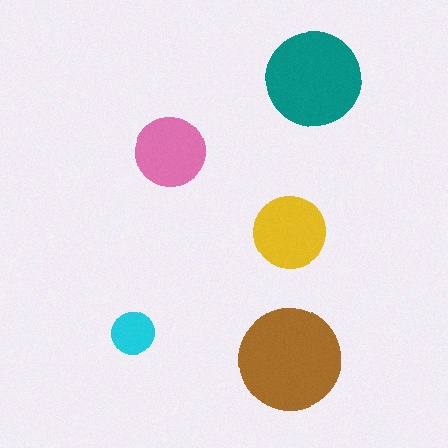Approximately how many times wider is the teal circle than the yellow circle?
About 1.5 times wider.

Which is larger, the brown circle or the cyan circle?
The brown one.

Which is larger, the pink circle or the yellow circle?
The yellow one.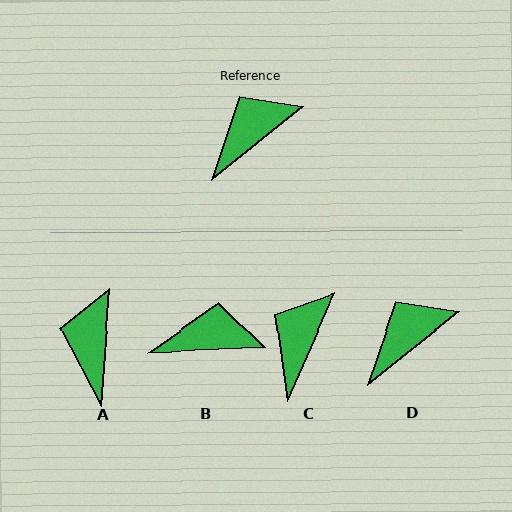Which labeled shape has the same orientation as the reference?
D.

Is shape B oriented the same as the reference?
No, it is off by about 36 degrees.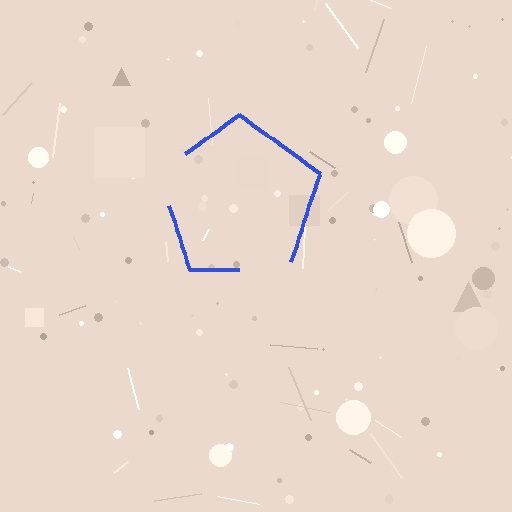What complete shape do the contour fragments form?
The contour fragments form a pentagon.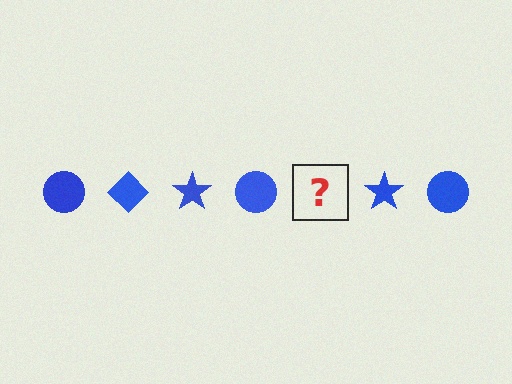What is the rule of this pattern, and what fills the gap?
The rule is that the pattern cycles through circle, diamond, star shapes in blue. The gap should be filled with a blue diamond.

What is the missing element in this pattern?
The missing element is a blue diamond.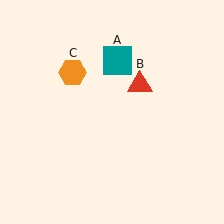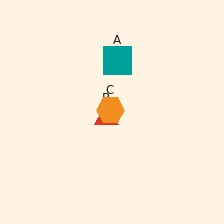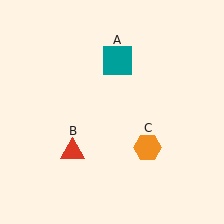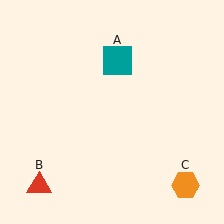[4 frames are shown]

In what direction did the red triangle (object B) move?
The red triangle (object B) moved down and to the left.